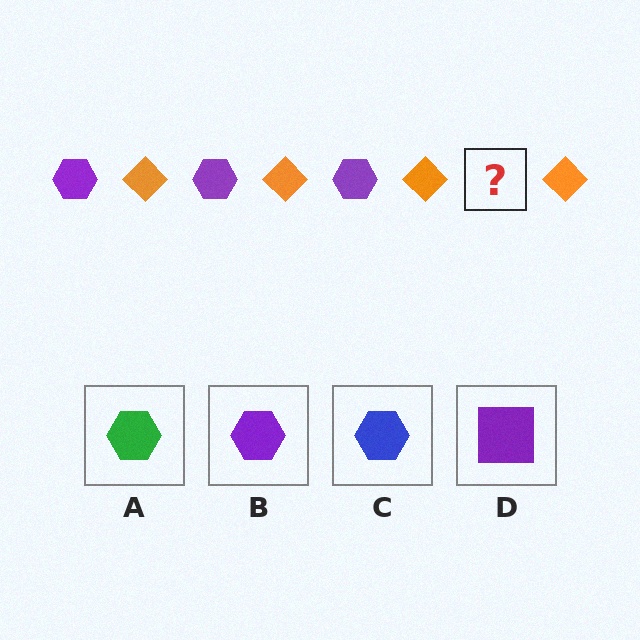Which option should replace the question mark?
Option B.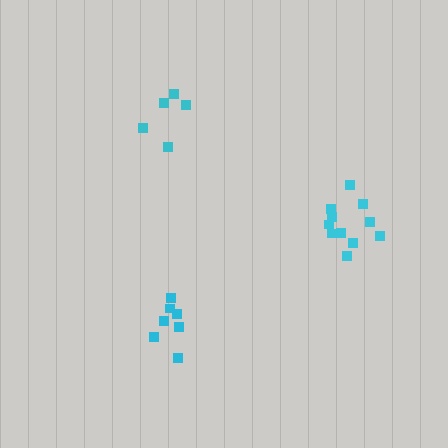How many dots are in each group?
Group 1: 7 dots, Group 2: 11 dots, Group 3: 5 dots (23 total).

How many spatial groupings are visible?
There are 3 spatial groupings.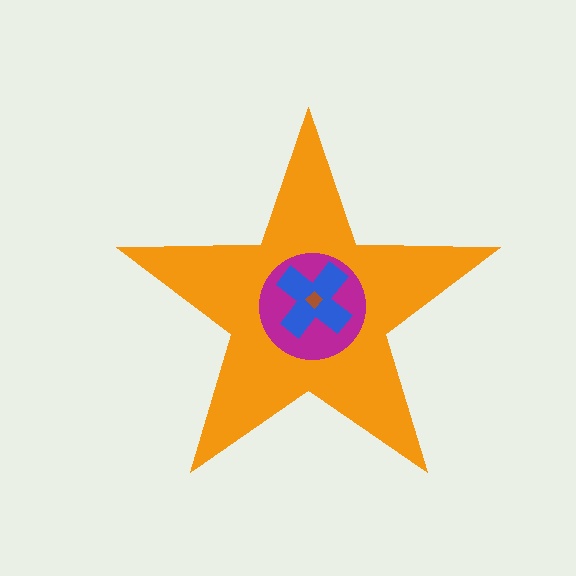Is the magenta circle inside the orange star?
Yes.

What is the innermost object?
The brown diamond.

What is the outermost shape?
The orange star.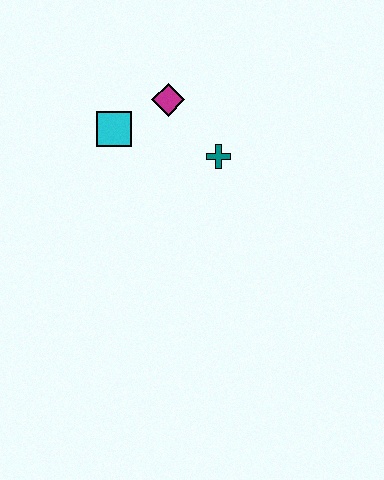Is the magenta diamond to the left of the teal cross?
Yes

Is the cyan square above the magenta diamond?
No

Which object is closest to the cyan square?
The magenta diamond is closest to the cyan square.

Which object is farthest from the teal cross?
The cyan square is farthest from the teal cross.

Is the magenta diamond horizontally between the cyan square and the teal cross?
Yes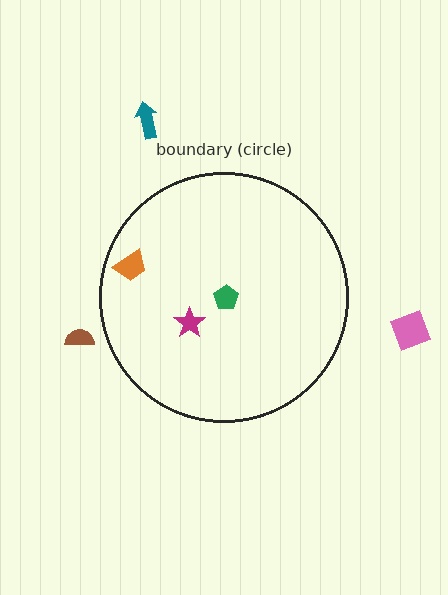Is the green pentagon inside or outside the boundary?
Inside.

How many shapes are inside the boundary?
3 inside, 3 outside.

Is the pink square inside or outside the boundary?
Outside.